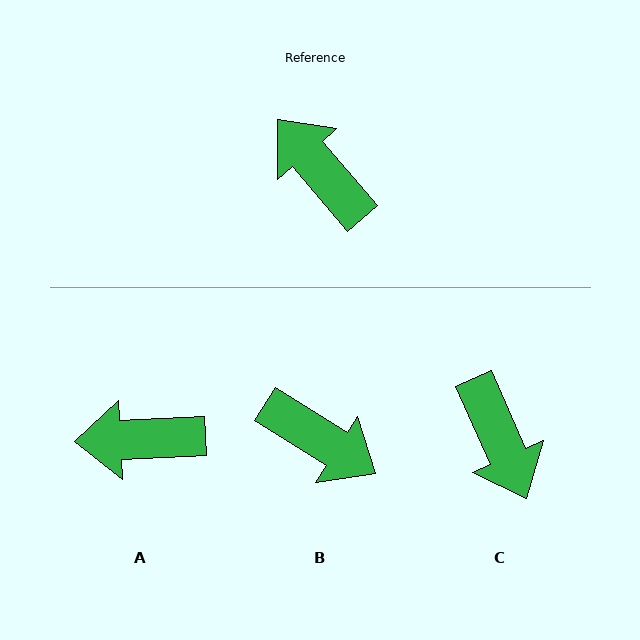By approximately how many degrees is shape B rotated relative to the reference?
Approximately 163 degrees clockwise.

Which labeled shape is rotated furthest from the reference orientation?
C, about 163 degrees away.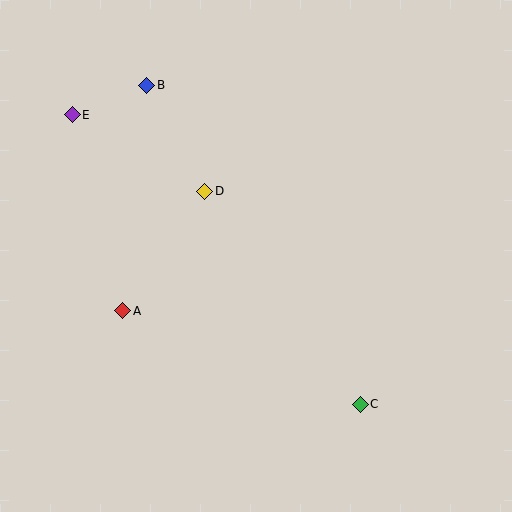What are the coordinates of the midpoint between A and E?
The midpoint between A and E is at (97, 213).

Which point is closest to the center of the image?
Point D at (205, 191) is closest to the center.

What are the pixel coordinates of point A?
Point A is at (123, 311).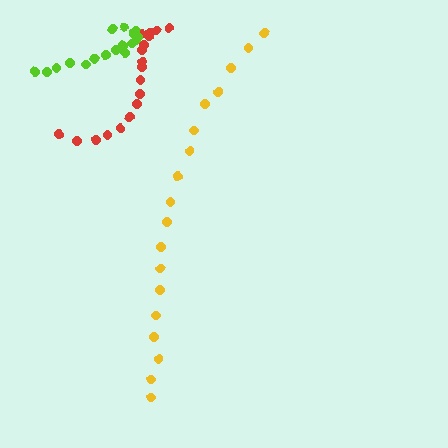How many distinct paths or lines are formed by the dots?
There are 3 distinct paths.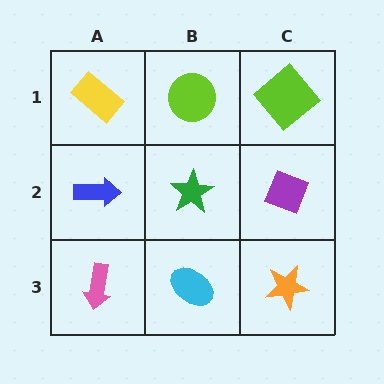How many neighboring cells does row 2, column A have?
3.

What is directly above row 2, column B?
A lime circle.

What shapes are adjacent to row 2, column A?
A yellow rectangle (row 1, column A), a pink arrow (row 3, column A), a green star (row 2, column B).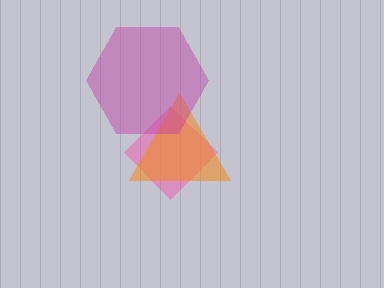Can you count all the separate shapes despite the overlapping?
Yes, there are 3 separate shapes.